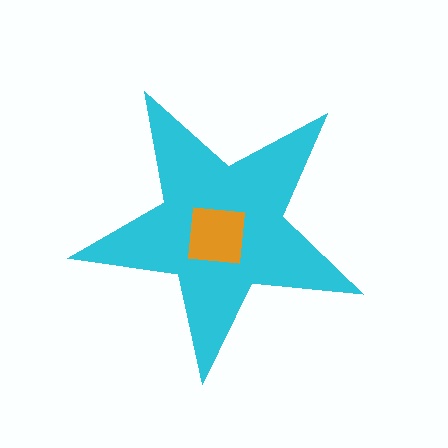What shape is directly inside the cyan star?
The orange square.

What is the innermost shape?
The orange square.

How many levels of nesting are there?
2.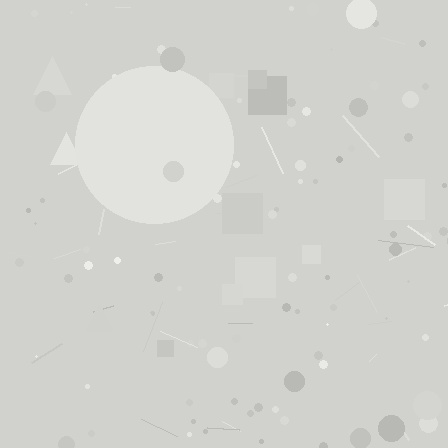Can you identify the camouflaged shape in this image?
The camouflaged shape is a circle.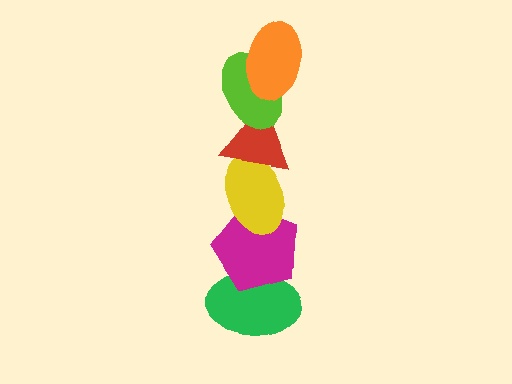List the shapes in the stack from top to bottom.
From top to bottom: the orange ellipse, the lime ellipse, the red triangle, the yellow ellipse, the magenta pentagon, the green ellipse.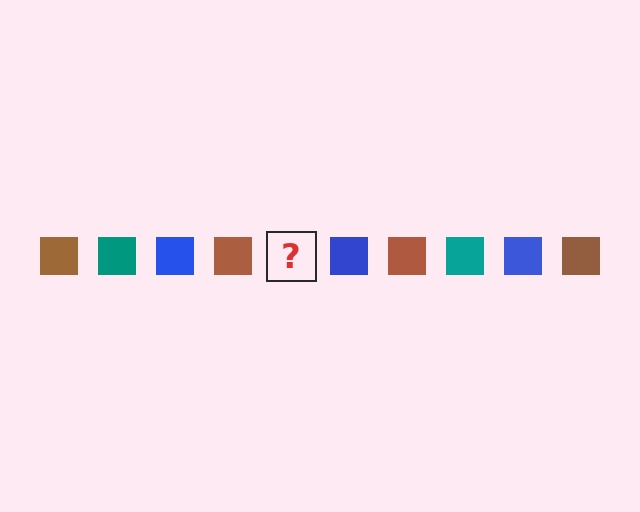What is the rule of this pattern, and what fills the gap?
The rule is that the pattern cycles through brown, teal, blue squares. The gap should be filled with a teal square.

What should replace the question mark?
The question mark should be replaced with a teal square.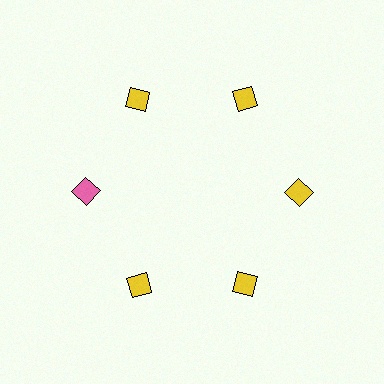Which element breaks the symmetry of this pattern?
The pink diamond at roughly the 9 o'clock position breaks the symmetry. All other shapes are yellow diamonds.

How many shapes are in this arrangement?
There are 6 shapes arranged in a ring pattern.